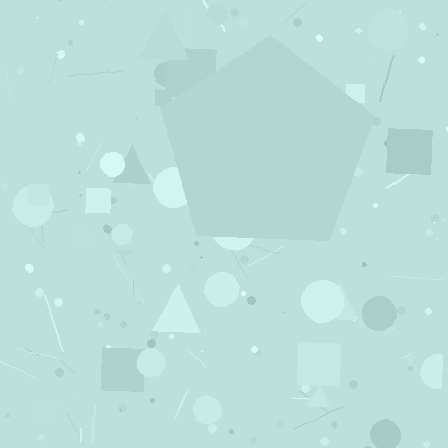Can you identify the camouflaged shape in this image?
The camouflaged shape is a pentagon.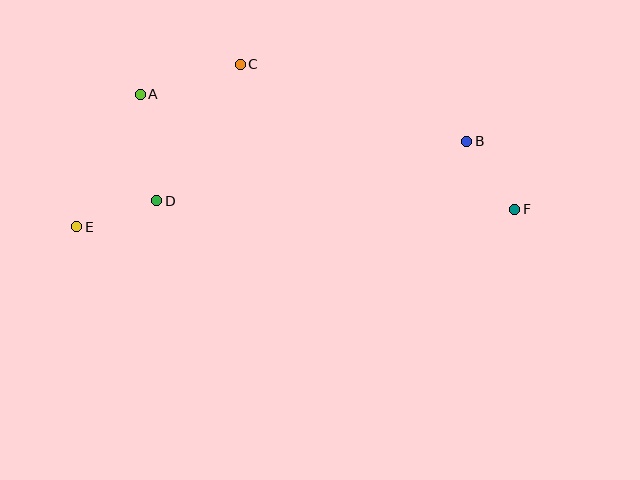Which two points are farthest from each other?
Points E and F are farthest from each other.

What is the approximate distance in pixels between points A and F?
The distance between A and F is approximately 392 pixels.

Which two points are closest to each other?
Points B and F are closest to each other.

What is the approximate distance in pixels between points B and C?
The distance between B and C is approximately 239 pixels.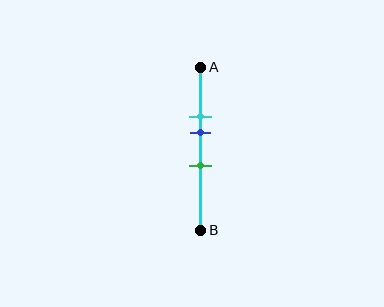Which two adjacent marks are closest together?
The cyan and blue marks are the closest adjacent pair.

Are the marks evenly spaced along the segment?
Yes, the marks are approximately evenly spaced.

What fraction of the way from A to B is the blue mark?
The blue mark is approximately 40% (0.4) of the way from A to B.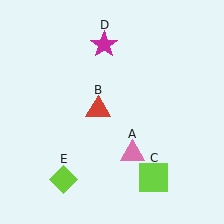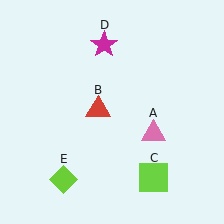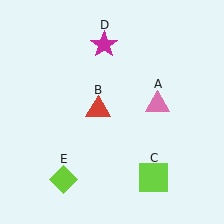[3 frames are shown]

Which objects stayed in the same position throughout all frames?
Red triangle (object B) and lime square (object C) and magenta star (object D) and lime diamond (object E) remained stationary.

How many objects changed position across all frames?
1 object changed position: pink triangle (object A).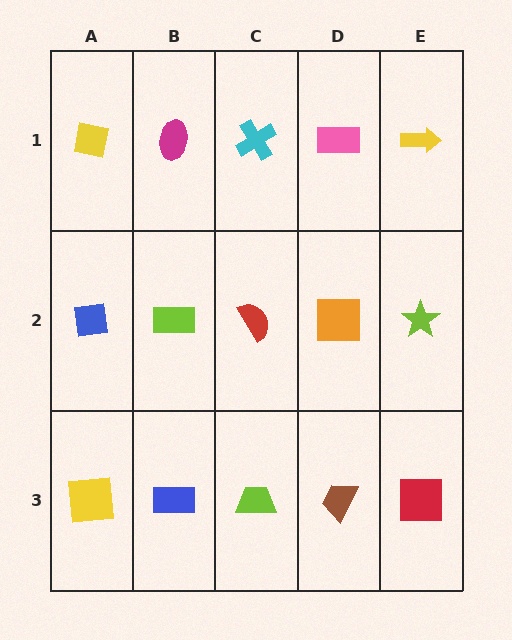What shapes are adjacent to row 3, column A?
A blue square (row 2, column A), a blue rectangle (row 3, column B).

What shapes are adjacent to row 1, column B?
A lime rectangle (row 2, column B), a yellow square (row 1, column A), a cyan cross (row 1, column C).